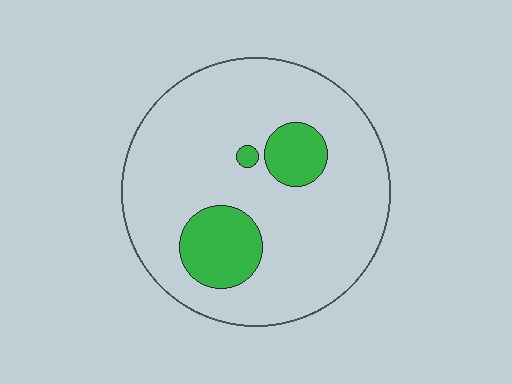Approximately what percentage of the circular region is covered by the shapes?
Approximately 15%.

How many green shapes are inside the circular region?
3.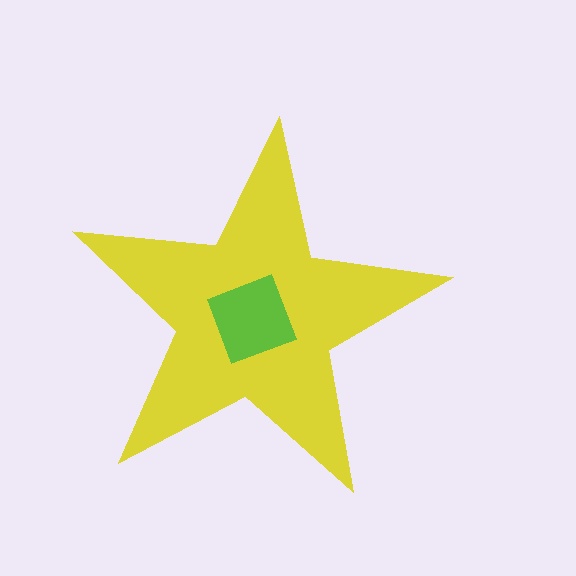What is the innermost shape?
The lime diamond.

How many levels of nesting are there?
2.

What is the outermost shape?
The yellow star.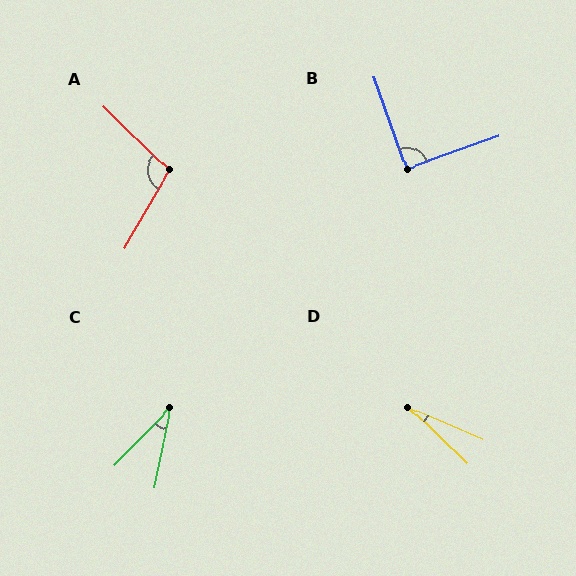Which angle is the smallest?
D, at approximately 20 degrees.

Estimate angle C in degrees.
Approximately 33 degrees.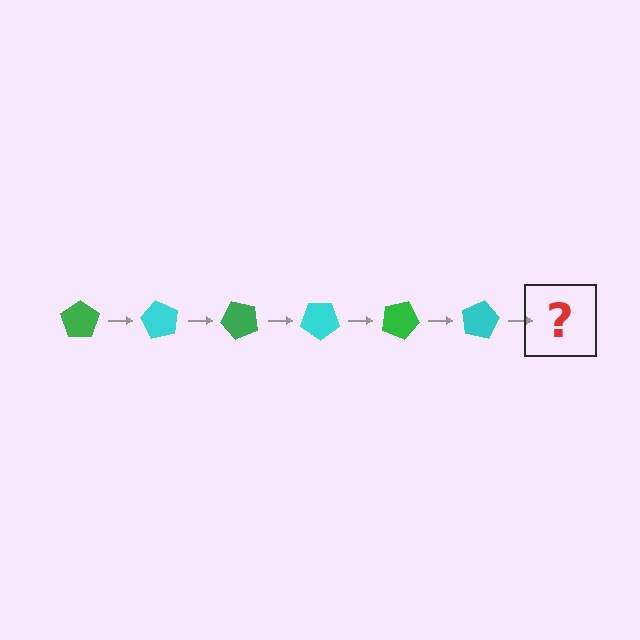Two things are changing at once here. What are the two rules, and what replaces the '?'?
The two rules are that it rotates 60 degrees each step and the color cycles through green and cyan. The '?' should be a green pentagon, rotated 360 degrees from the start.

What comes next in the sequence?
The next element should be a green pentagon, rotated 360 degrees from the start.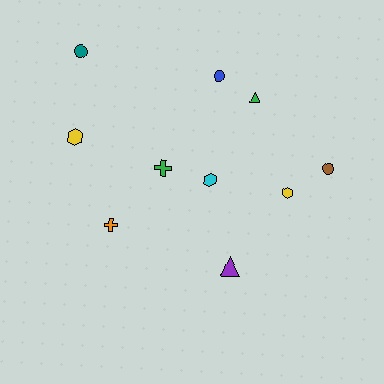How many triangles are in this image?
There are 2 triangles.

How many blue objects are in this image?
There is 1 blue object.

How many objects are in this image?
There are 10 objects.